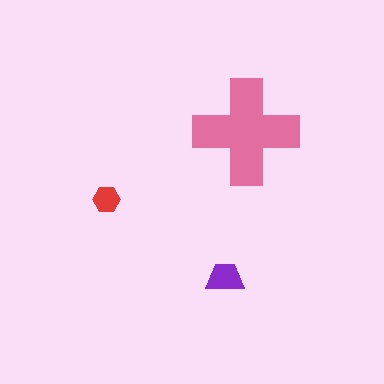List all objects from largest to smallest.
The pink cross, the purple trapezoid, the red hexagon.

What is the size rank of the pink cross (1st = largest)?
1st.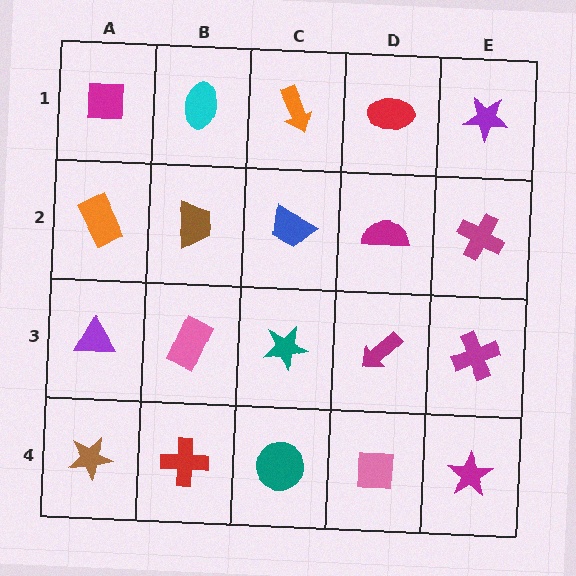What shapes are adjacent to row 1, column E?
A magenta cross (row 2, column E), a red ellipse (row 1, column D).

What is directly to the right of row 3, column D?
A magenta cross.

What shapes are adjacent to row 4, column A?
A purple triangle (row 3, column A), a red cross (row 4, column B).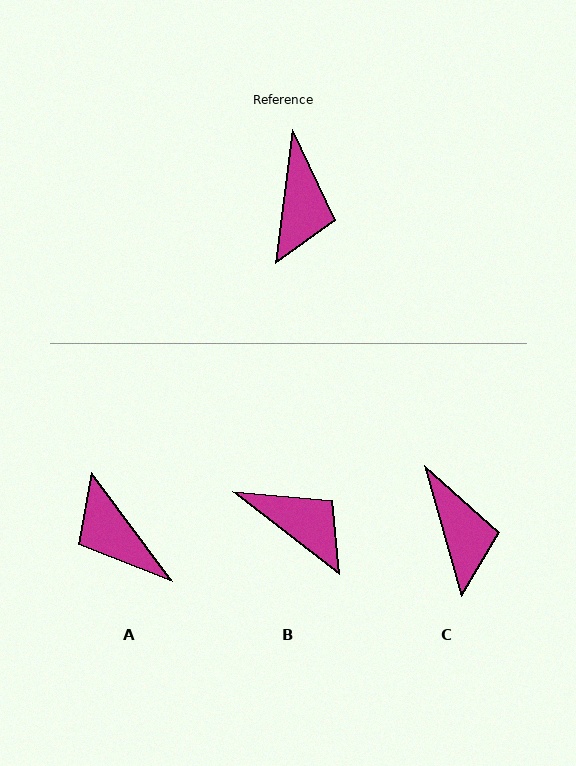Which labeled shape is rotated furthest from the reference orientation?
A, about 136 degrees away.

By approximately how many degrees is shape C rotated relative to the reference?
Approximately 23 degrees counter-clockwise.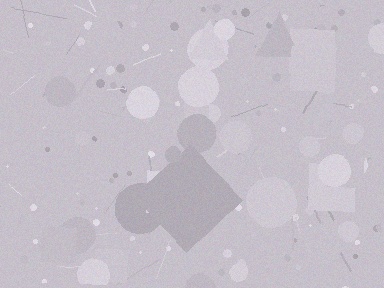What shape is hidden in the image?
A diamond is hidden in the image.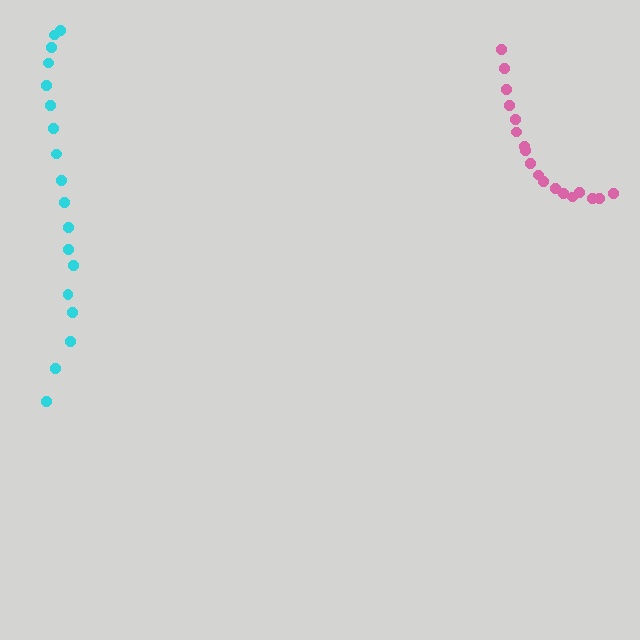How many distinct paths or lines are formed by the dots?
There are 2 distinct paths.